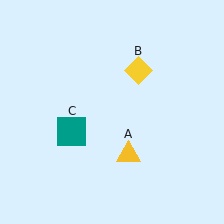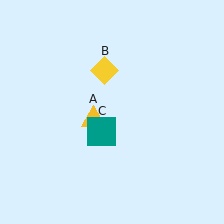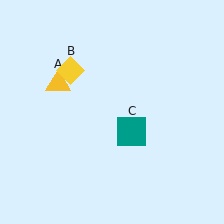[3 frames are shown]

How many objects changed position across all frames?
3 objects changed position: yellow triangle (object A), yellow diamond (object B), teal square (object C).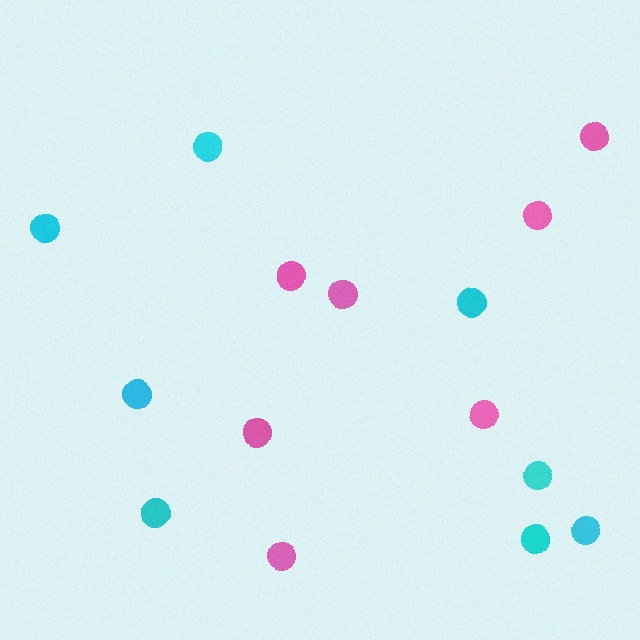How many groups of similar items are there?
There are 2 groups: one group of cyan circles (8) and one group of pink circles (7).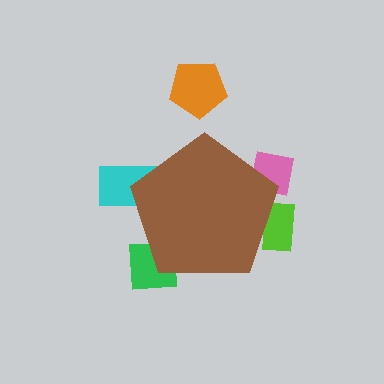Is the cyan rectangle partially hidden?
Yes, the cyan rectangle is partially hidden behind the brown pentagon.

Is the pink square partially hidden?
Yes, the pink square is partially hidden behind the brown pentagon.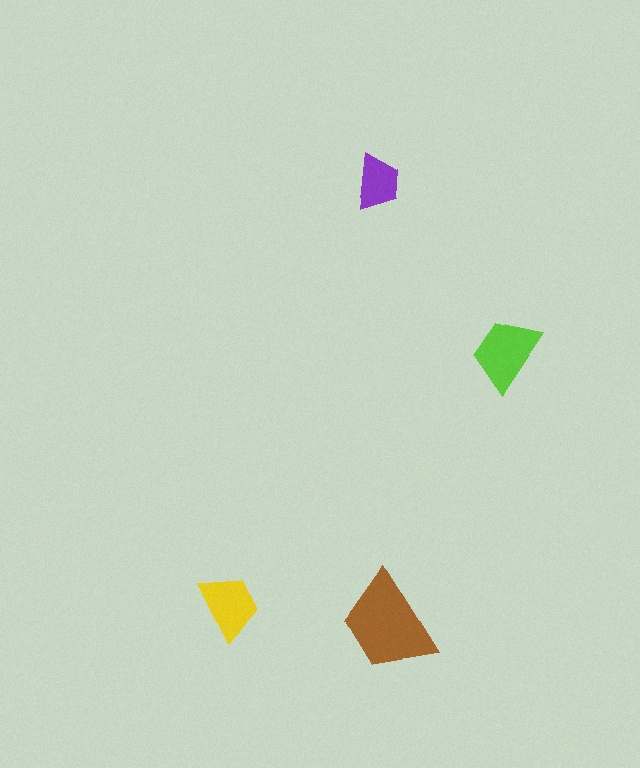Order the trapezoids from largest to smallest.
the brown one, the lime one, the yellow one, the purple one.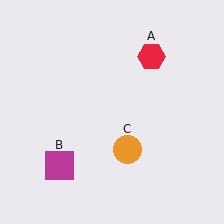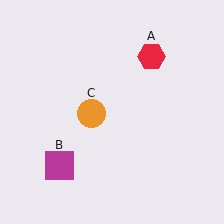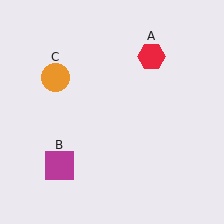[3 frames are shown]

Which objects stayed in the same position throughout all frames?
Red hexagon (object A) and magenta square (object B) remained stationary.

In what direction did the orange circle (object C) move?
The orange circle (object C) moved up and to the left.